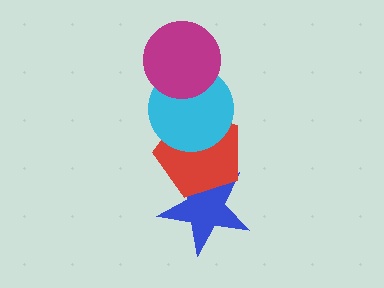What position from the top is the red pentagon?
The red pentagon is 3rd from the top.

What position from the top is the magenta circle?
The magenta circle is 1st from the top.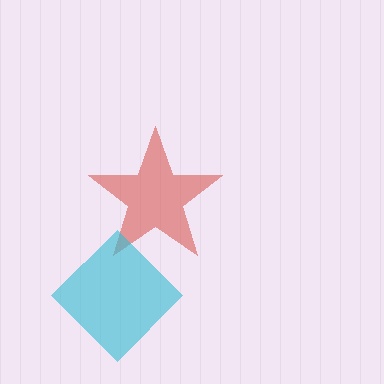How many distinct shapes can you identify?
There are 2 distinct shapes: a red star, a cyan diamond.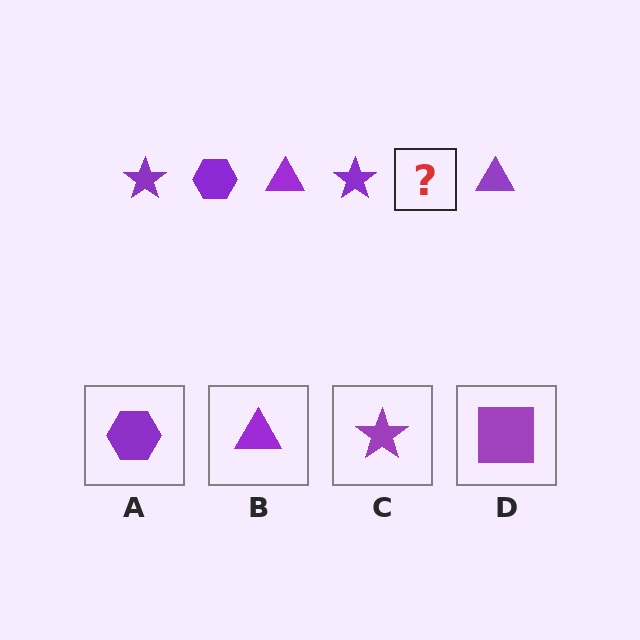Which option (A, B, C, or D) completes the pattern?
A.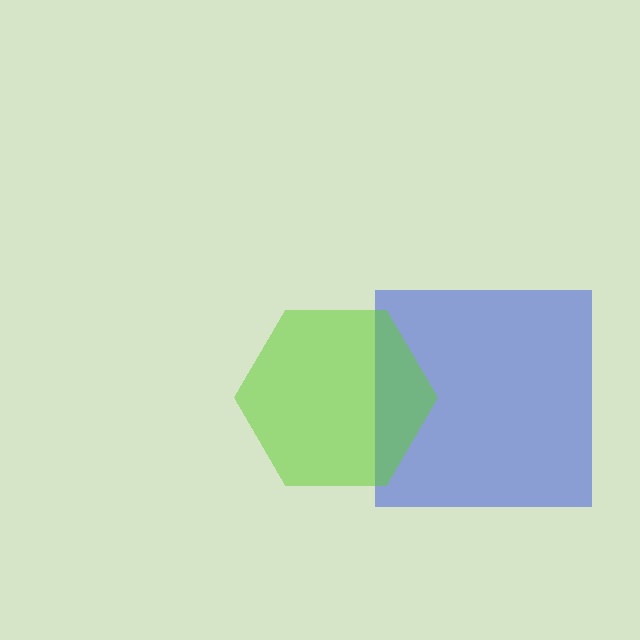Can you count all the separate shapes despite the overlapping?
Yes, there are 2 separate shapes.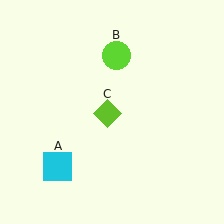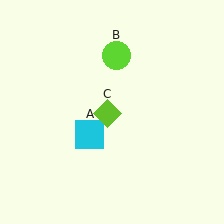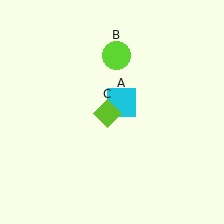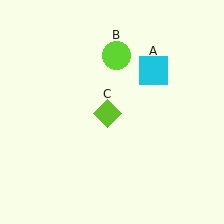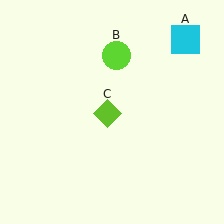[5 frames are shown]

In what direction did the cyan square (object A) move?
The cyan square (object A) moved up and to the right.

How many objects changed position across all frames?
1 object changed position: cyan square (object A).